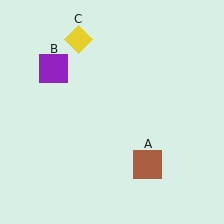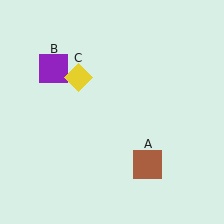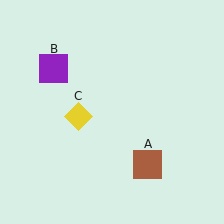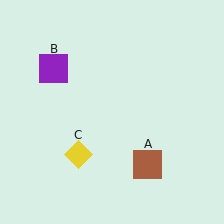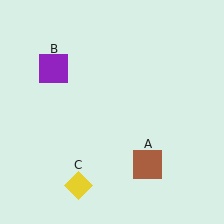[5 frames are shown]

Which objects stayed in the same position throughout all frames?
Brown square (object A) and purple square (object B) remained stationary.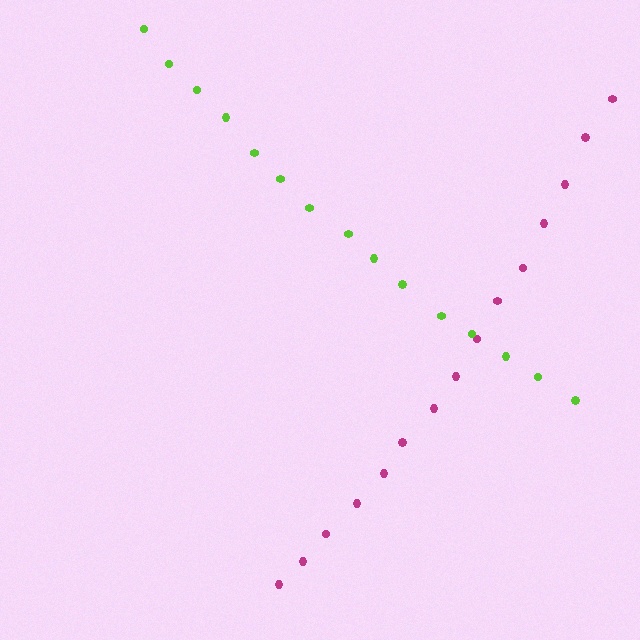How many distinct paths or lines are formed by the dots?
There are 2 distinct paths.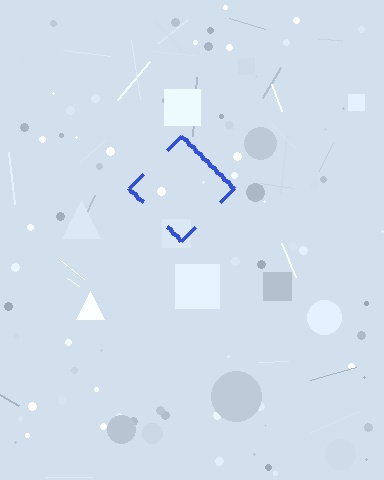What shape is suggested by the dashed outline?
The dashed outline suggests a diamond.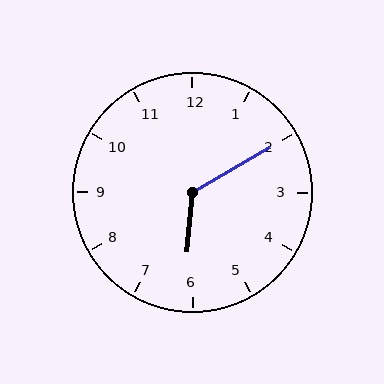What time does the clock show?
6:10.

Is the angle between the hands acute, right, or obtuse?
It is obtuse.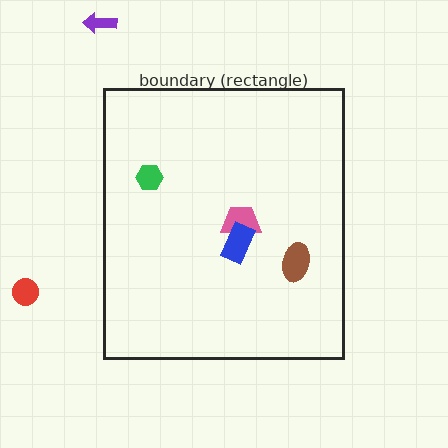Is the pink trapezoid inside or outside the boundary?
Inside.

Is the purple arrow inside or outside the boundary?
Outside.